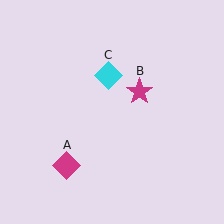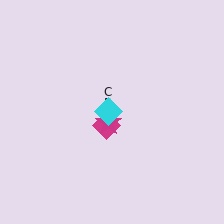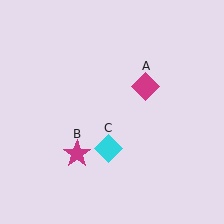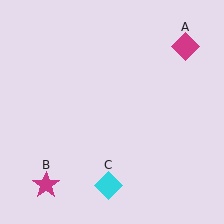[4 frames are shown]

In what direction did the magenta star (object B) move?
The magenta star (object B) moved down and to the left.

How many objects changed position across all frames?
3 objects changed position: magenta diamond (object A), magenta star (object B), cyan diamond (object C).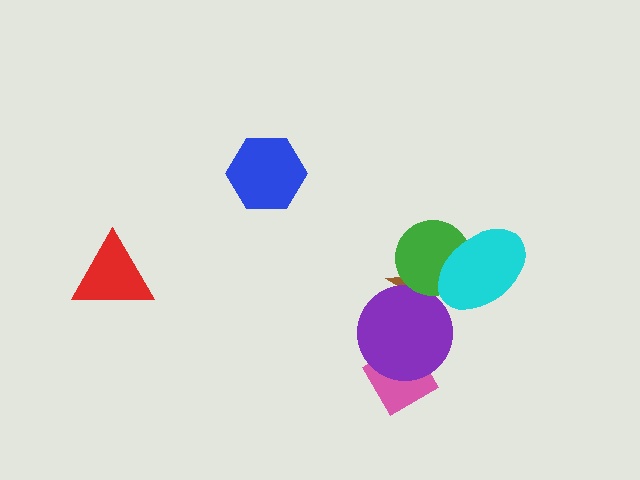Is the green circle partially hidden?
Yes, it is partially covered by another shape.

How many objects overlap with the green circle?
2 objects overlap with the green circle.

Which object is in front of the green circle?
The cyan ellipse is in front of the green circle.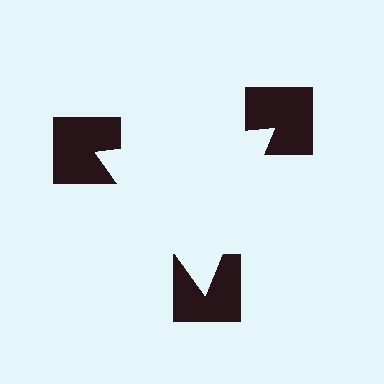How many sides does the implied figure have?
3 sides.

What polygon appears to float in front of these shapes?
An illusory triangle — its edges are inferred from the aligned wedge cuts in the notched squares, not physically drawn.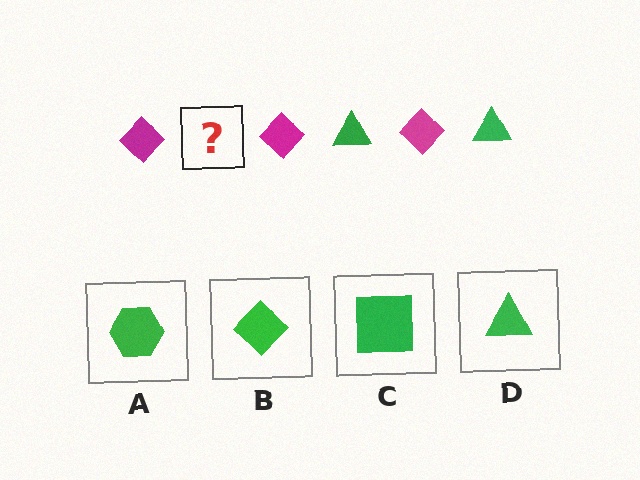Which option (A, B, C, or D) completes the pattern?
D.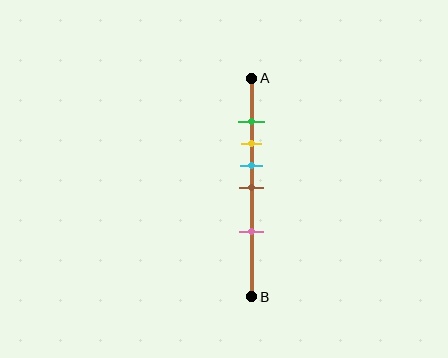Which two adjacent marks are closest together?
The green and yellow marks are the closest adjacent pair.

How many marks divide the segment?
There are 5 marks dividing the segment.